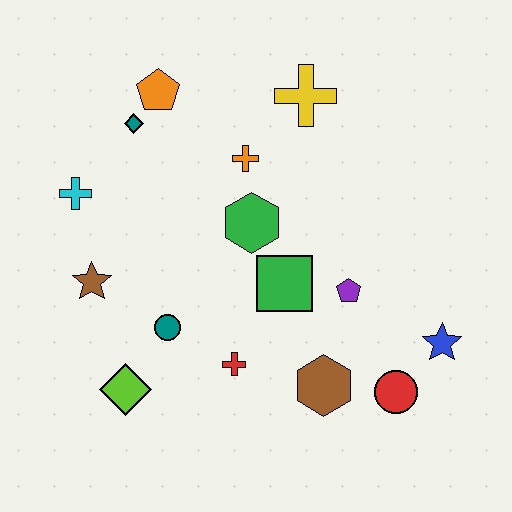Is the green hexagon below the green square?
No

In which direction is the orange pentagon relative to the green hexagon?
The orange pentagon is above the green hexagon.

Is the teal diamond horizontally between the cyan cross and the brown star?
No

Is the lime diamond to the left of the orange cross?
Yes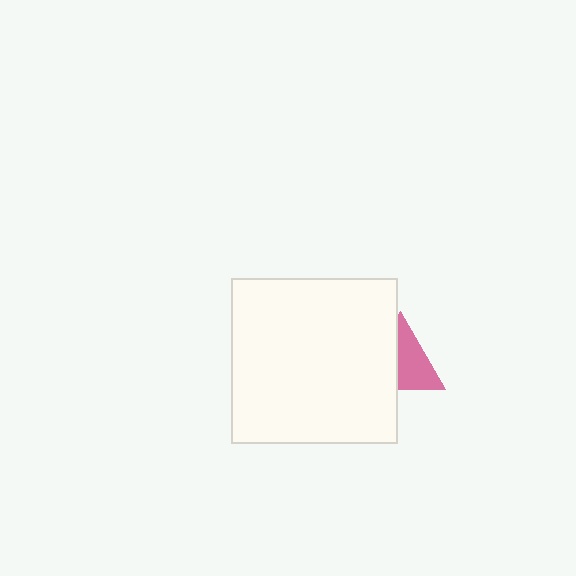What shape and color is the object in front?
The object in front is a white square.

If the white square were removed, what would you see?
You would see the complete pink triangle.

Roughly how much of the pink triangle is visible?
About half of it is visible (roughly 56%).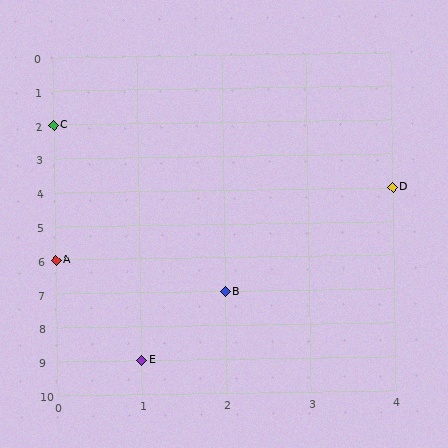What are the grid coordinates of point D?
Point D is at grid coordinates (4, 4).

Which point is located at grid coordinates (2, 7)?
Point B is at (2, 7).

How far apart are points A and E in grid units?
Points A and E are 1 column and 3 rows apart (about 3.2 grid units diagonally).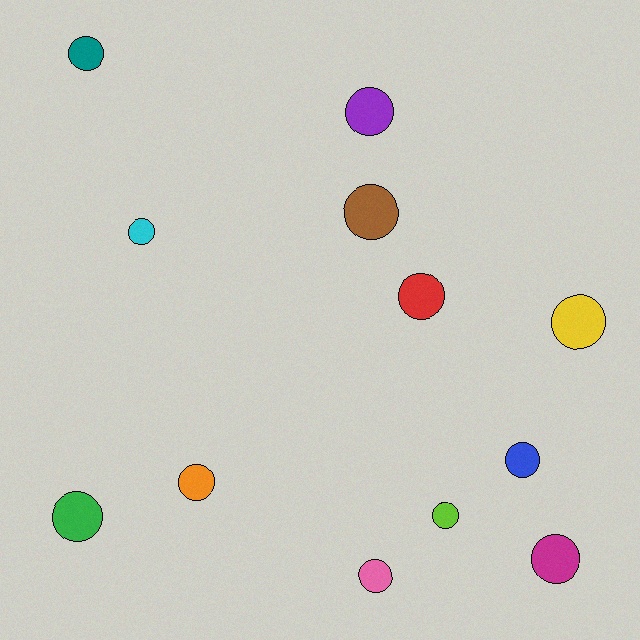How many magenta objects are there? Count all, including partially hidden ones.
There is 1 magenta object.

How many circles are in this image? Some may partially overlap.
There are 12 circles.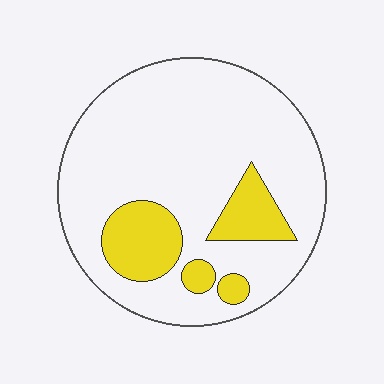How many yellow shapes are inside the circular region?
4.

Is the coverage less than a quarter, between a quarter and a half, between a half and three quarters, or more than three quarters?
Less than a quarter.